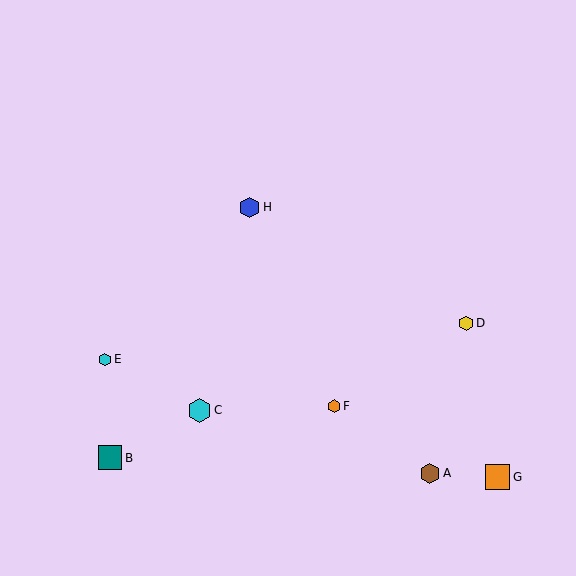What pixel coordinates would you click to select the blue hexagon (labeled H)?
Click at (250, 207) to select the blue hexagon H.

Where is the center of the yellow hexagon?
The center of the yellow hexagon is at (466, 323).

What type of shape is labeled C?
Shape C is a cyan hexagon.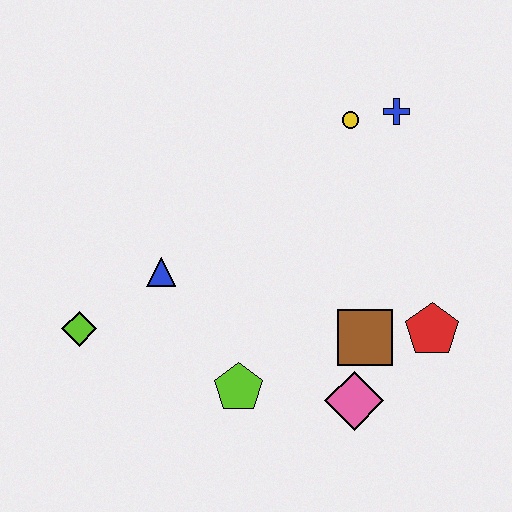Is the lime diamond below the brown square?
No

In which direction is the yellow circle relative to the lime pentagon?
The yellow circle is above the lime pentagon.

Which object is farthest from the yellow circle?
The lime diamond is farthest from the yellow circle.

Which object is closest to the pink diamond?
The brown square is closest to the pink diamond.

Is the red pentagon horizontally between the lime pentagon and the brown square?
No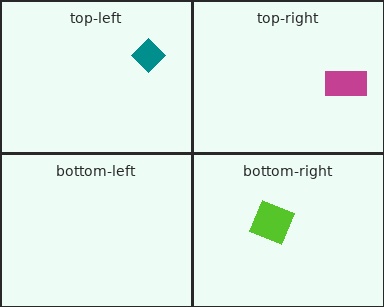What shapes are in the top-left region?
The teal diamond.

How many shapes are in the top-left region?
1.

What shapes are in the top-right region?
The magenta rectangle.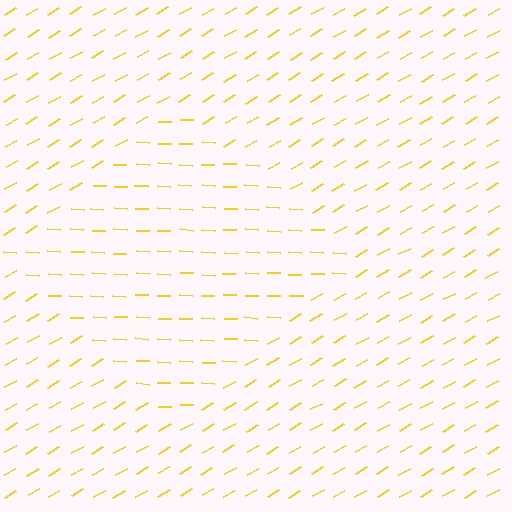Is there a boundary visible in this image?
Yes, there is a texture boundary formed by a change in line orientation.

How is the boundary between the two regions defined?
The boundary is defined purely by a change in line orientation (approximately 32 degrees difference). All lines are the same color and thickness.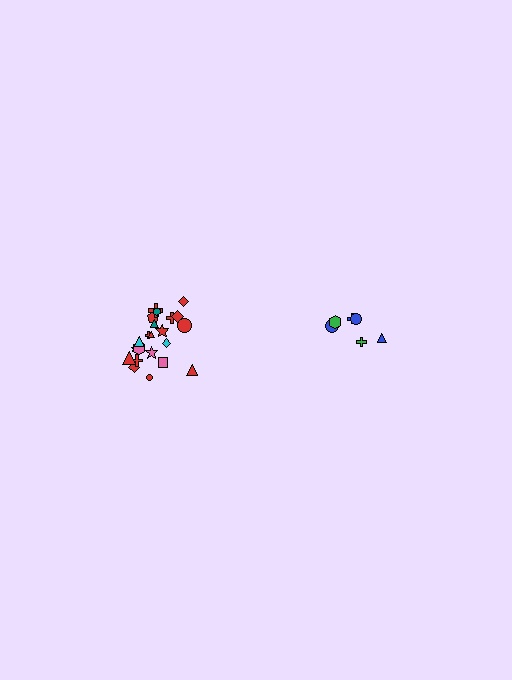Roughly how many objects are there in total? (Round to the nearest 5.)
Roughly 30 objects in total.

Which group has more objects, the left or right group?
The left group.